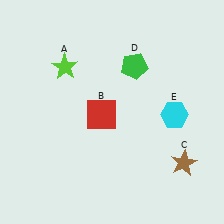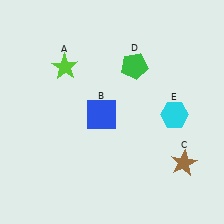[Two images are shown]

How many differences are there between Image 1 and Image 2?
There is 1 difference between the two images.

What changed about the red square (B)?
In Image 1, B is red. In Image 2, it changed to blue.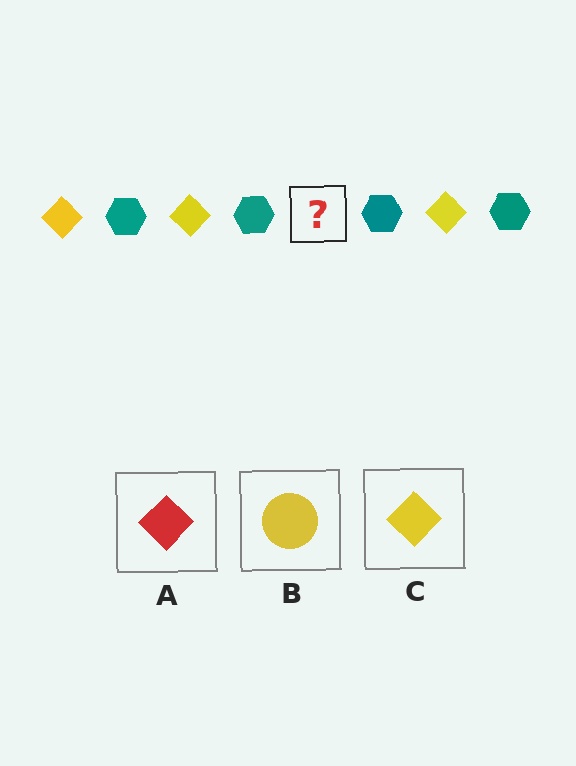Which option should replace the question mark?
Option C.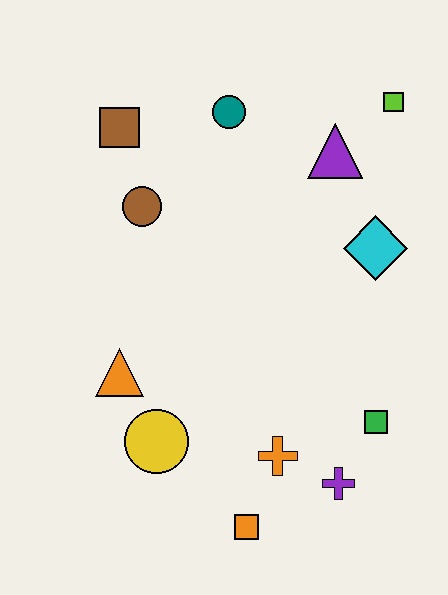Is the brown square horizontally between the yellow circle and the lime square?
No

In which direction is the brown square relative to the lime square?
The brown square is to the left of the lime square.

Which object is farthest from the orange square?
The lime square is farthest from the orange square.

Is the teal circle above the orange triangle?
Yes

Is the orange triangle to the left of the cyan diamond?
Yes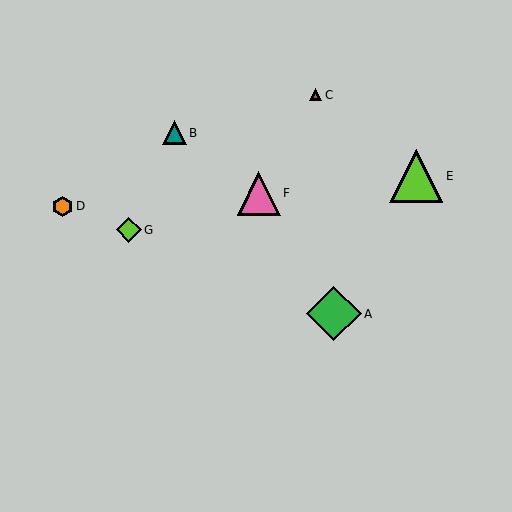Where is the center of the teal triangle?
The center of the teal triangle is at (174, 133).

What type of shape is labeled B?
Shape B is a teal triangle.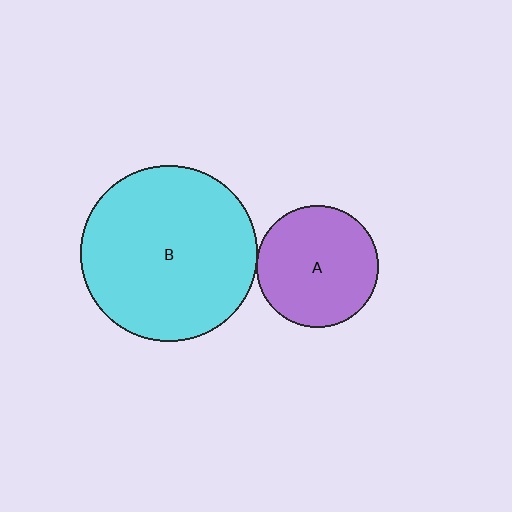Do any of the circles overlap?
No, none of the circles overlap.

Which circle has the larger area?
Circle B (cyan).